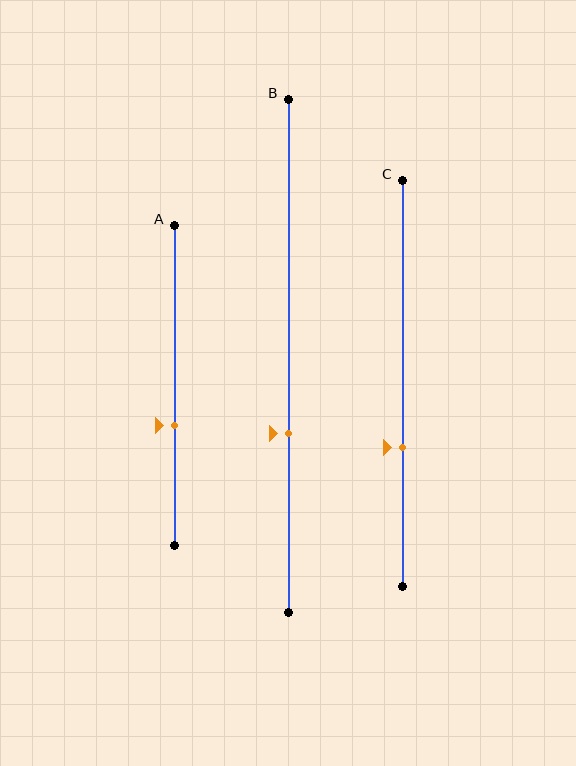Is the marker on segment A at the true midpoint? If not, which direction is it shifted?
No, the marker on segment A is shifted downward by about 12% of the segment length.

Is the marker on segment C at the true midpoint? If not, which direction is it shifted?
No, the marker on segment C is shifted downward by about 16% of the segment length.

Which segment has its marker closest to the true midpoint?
Segment A has its marker closest to the true midpoint.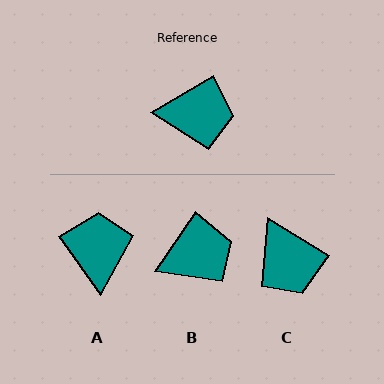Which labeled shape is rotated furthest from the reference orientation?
A, about 94 degrees away.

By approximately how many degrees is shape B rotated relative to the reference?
Approximately 24 degrees counter-clockwise.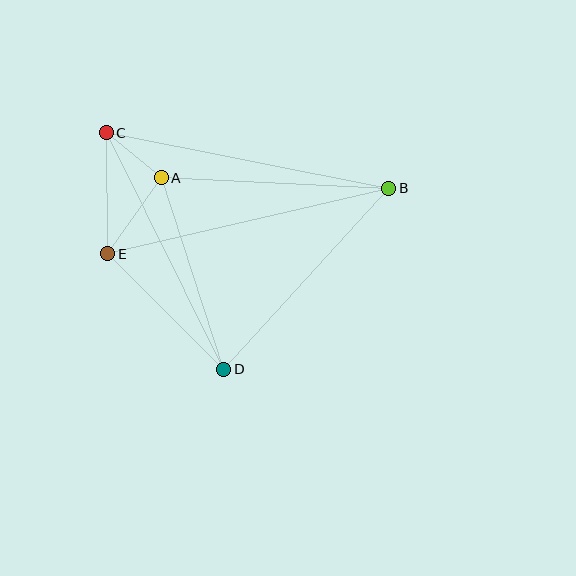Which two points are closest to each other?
Points A and C are closest to each other.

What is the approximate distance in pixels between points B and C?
The distance between B and C is approximately 288 pixels.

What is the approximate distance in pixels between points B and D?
The distance between B and D is approximately 245 pixels.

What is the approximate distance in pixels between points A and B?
The distance between A and B is approximately 228 pixels.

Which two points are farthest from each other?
Points B and E are farthest from each other.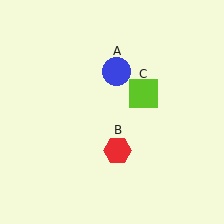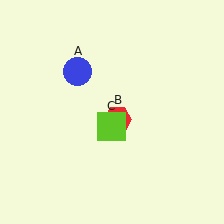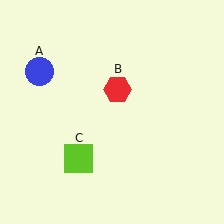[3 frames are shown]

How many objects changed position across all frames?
3 objects changed position: blue circle (object A), red hexagon (object B), lime square (object C).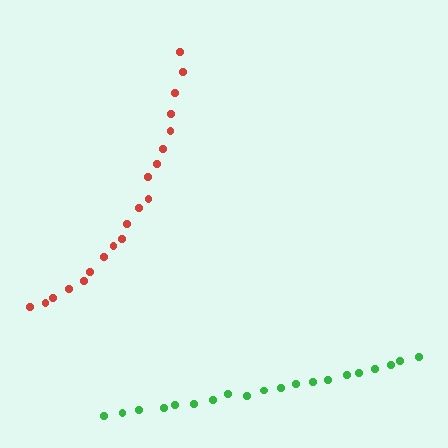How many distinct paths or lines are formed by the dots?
There are 2 distinct paths.